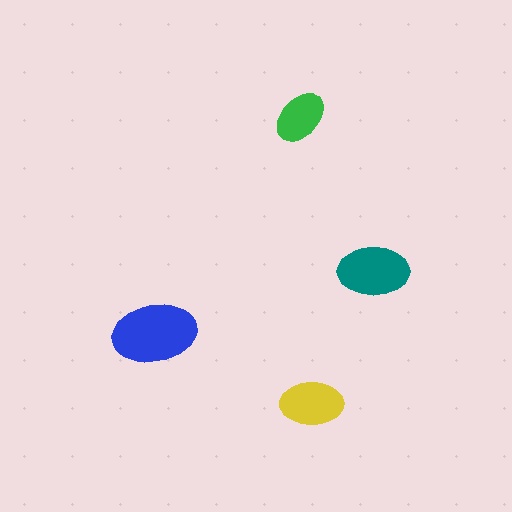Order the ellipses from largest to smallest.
the blue one, the teal one, the yellow one, the green one.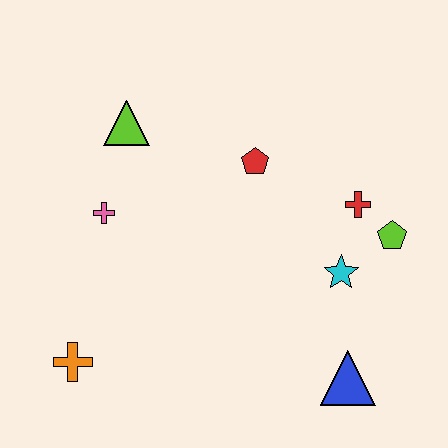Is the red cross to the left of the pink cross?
No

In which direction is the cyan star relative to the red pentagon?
The cyan star is below the red pentagon.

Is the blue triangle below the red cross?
Yes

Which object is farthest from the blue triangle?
The lime triangle is farthest from the blue triangle.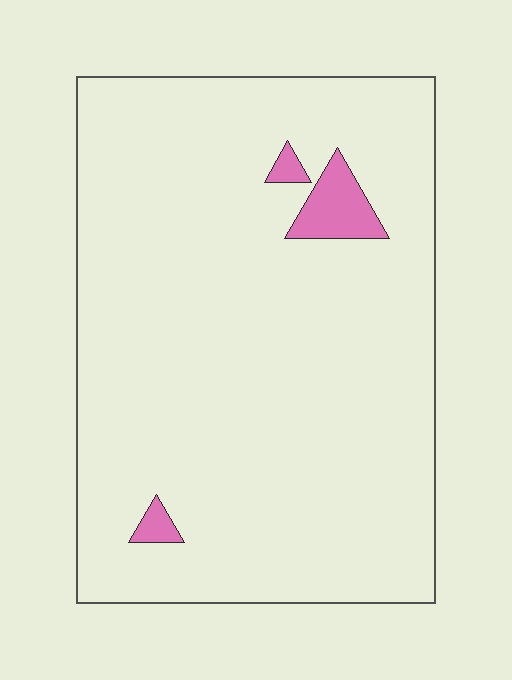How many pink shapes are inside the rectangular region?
3.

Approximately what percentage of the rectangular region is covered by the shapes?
Approximately 5%.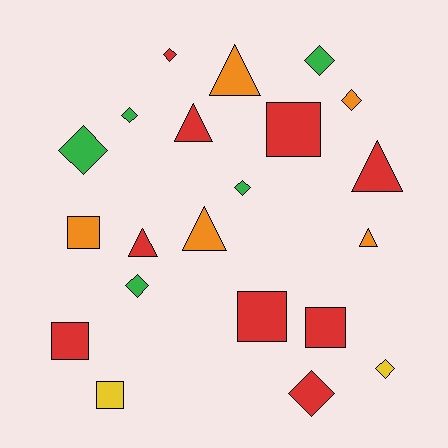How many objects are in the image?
There are 21 objects.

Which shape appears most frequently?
Diamond, with 9 objects.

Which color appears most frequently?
Red, with 9 objects.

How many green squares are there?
There are no green squares.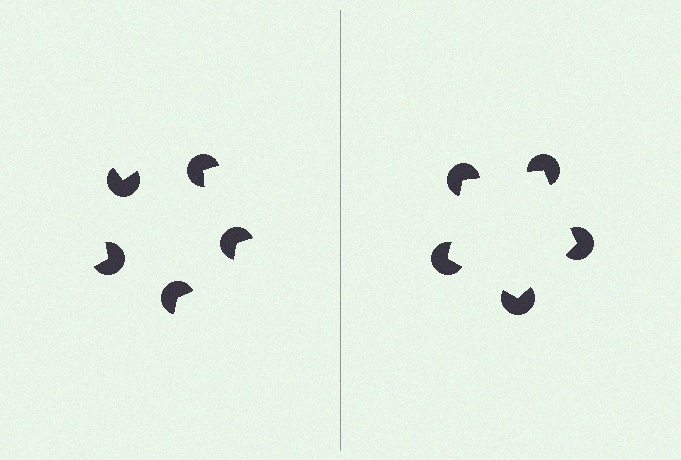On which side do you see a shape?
An illusory pentagon appears on the right side. On the left side the wedge cuts are rotated, so no coherent shape forms.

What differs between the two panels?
The pac-man discs are positioned identically on both sides; only the wedge orientations differ. On the right they align to a pentagon; on the left they are misaligned.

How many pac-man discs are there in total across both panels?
10 — 5 on each side.